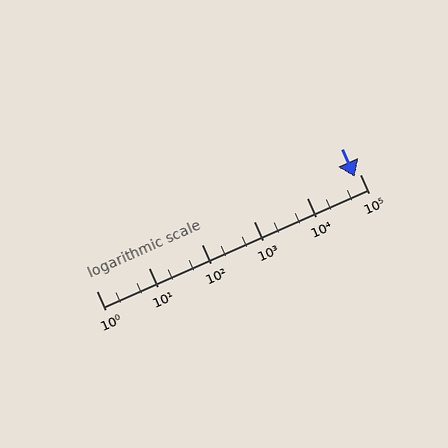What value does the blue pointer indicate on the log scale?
The pointer indicates approximately 80000.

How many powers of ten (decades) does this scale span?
The scale spans 5 decades, from 1 to 100000.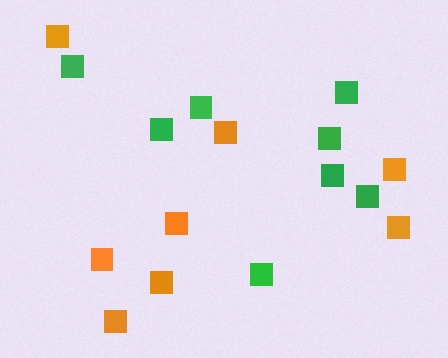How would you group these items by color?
There are 2 groups: one group of orange squares (8) and one group of green squares (8).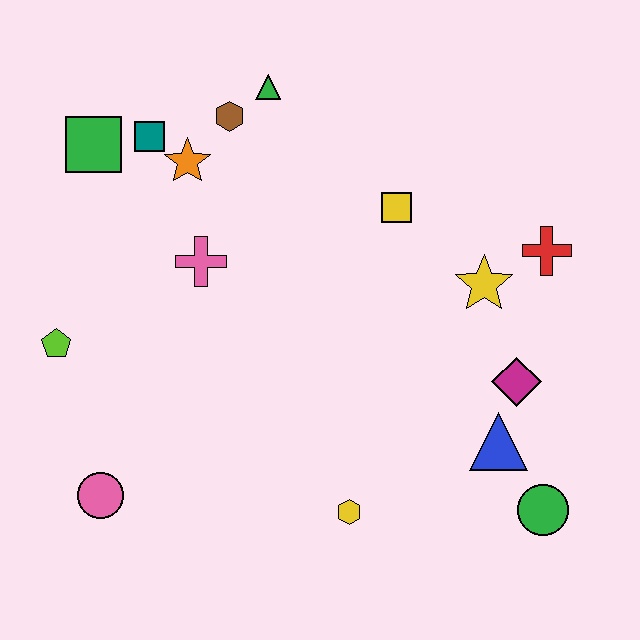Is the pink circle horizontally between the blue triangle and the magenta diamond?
No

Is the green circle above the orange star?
No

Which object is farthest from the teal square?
The green circle is farthest from the teal square.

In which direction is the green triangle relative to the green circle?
The green triangle is above the green circle.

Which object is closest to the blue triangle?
The magenta diamond is closest to the blue triangle.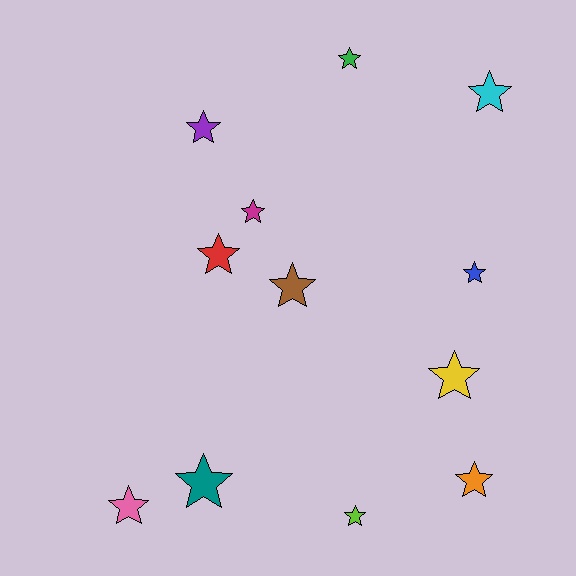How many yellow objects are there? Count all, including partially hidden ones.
There is 1 yellow object.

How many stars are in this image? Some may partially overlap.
There are 12 stars.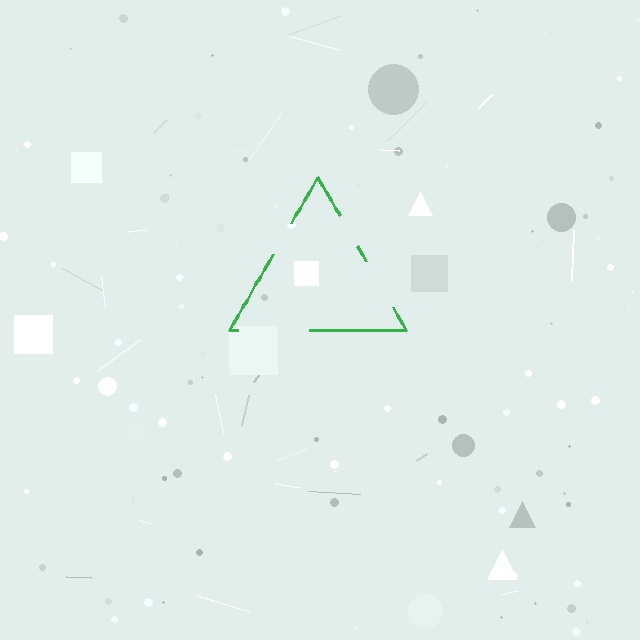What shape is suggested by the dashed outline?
The dashed outline suggests a triangle.